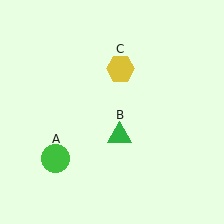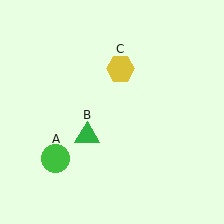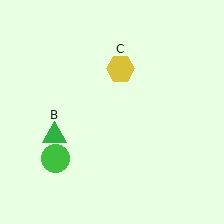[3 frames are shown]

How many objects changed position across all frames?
1 object changed position: green triangle (object B).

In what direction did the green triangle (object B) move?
The green triangle (object B) moved left.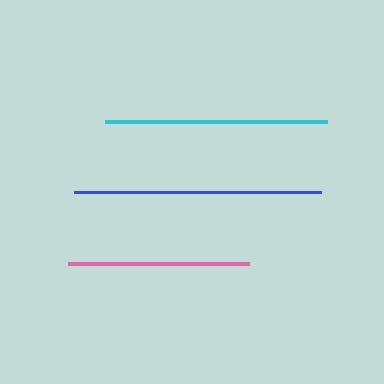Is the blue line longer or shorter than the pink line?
The blue line is longer than the pink line.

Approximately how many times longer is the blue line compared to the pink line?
The blue line is approximately 1.4 times the length of the pink line.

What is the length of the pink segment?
The pink segment is approximately 181 pixels long.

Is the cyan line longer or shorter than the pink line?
The cyan line is longer than the pink line.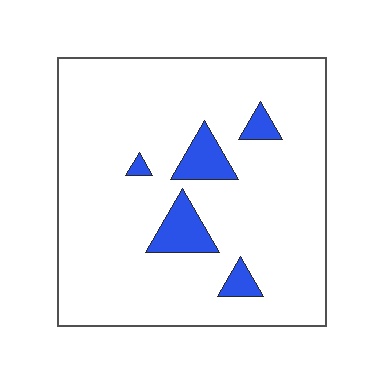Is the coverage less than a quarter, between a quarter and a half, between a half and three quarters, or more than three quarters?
Less than a quarter.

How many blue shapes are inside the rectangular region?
5.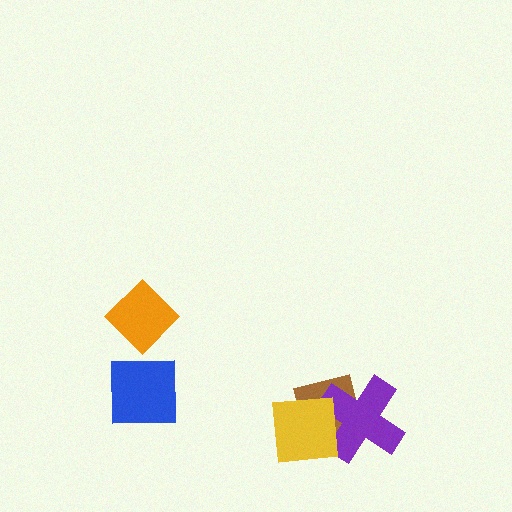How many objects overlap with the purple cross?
2 objects overlap with the purple cross.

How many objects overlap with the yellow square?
2 objects overlap with the yellow square.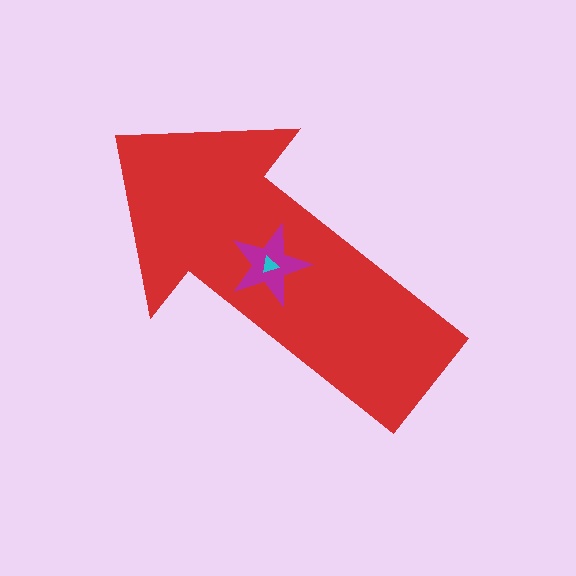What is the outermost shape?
The red arrow.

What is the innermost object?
The cyan triangle.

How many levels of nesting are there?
3.